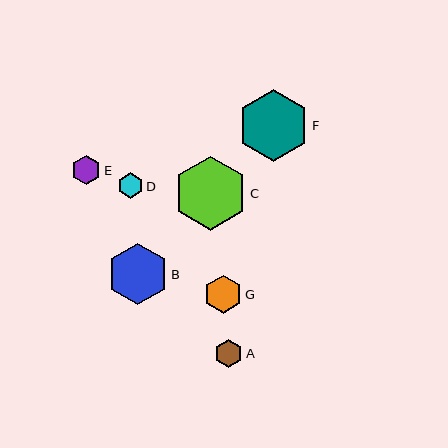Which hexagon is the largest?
Hexagon C is the largest with a size of approximately 74 pixels.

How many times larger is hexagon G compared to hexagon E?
Hexagon G is approximately 1.3 times the size of hexagon E.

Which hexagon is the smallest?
Hexagon D is the smallest with a size of approximately 25 pixels.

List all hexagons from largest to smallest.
From largest to smallest: C, F, B, G, E, A, D.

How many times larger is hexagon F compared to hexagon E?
Hexagon F is approximately 2.4 times the size of hexagon E.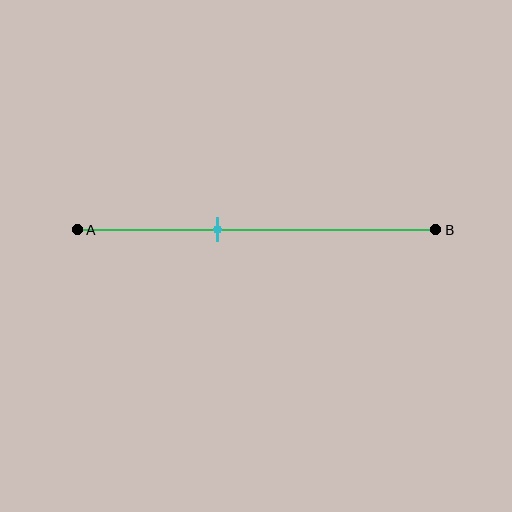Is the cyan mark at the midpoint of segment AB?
No, the mark is at about 40% from A, not at the 50% midpoint.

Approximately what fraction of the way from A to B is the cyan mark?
The cyan mark is approximately 40% of the way from A to B.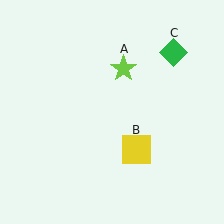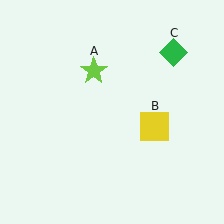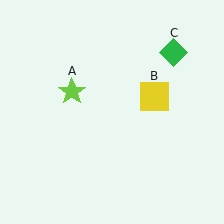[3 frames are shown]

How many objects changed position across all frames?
2 objects changed position: lime star (object A), yellow square (object B).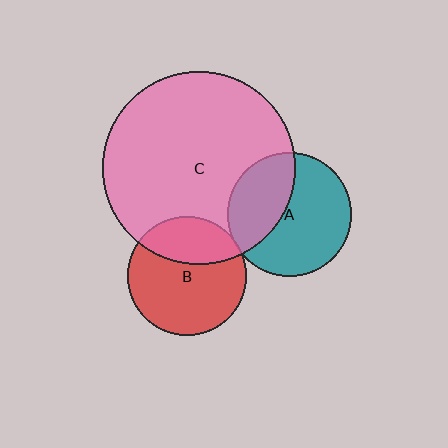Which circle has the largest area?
Circle C (pink).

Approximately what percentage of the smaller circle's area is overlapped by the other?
Approximately 30%.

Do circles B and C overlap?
Yes.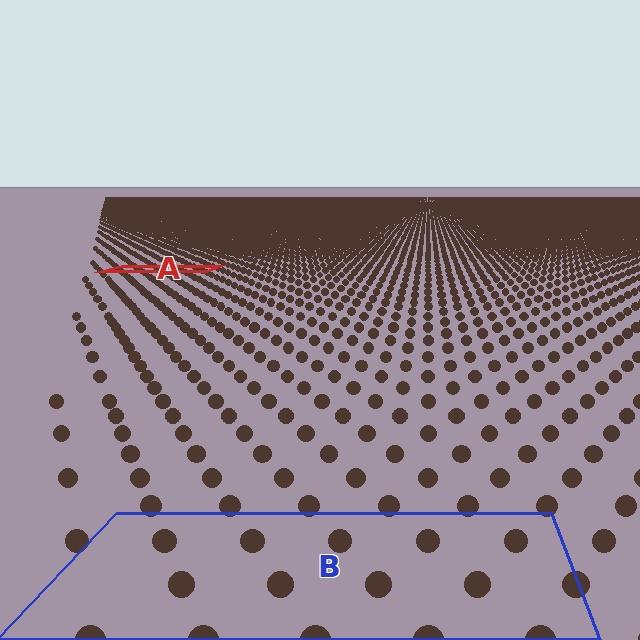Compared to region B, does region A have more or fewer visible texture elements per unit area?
Region A has more texture elements per unit area — they are packed more densely because it is farther away.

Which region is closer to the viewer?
Region B is closer. The texture elements there are larger and more spread out.